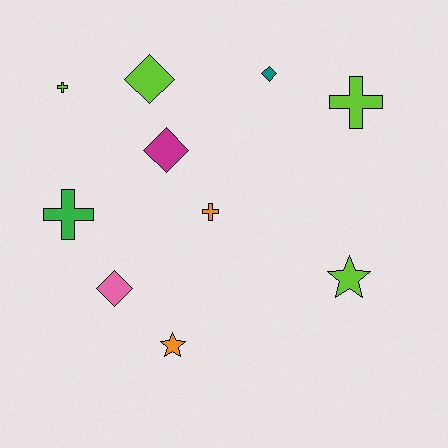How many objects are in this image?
There are 10 objects.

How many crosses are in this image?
There are 4 crosses.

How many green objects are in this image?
There is 1 green object.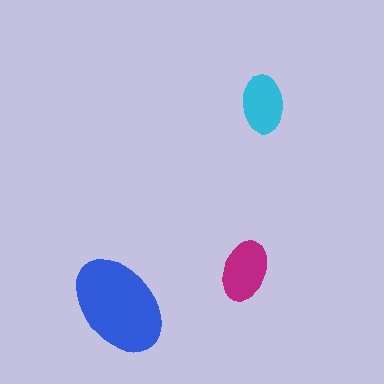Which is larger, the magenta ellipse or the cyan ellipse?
The magenta one.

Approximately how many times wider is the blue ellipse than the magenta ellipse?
About 1.5 times wider.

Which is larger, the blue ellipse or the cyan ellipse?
The blue one.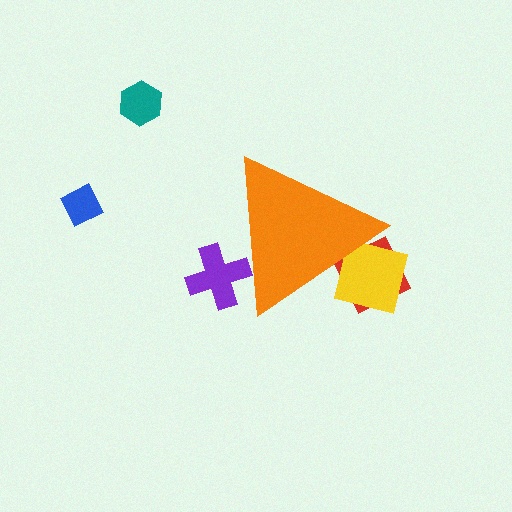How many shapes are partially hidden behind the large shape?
3 shapes are partially hidden.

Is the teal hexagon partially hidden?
No, the teal hexagon is fully visible.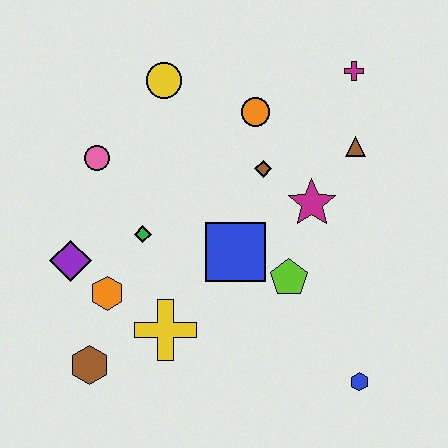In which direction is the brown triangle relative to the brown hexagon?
The brown triangle is to the right of the brown hexagon.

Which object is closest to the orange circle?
The brown diamond is closest to the orange circle.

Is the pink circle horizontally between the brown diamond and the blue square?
No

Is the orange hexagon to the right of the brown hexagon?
Yes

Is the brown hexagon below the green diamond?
Yes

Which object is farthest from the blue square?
The magenta cross is farthest from the blue square.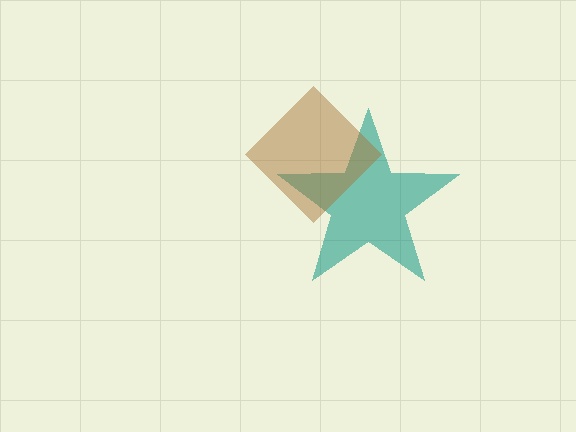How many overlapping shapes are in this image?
There are 2 overlapping shapes in the image.